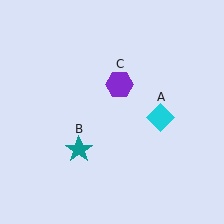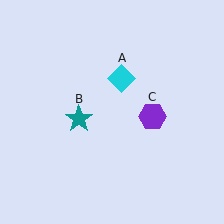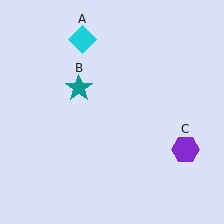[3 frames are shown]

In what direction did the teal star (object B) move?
The teal star (object B) moved up.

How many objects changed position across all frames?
3 objects changed position: cyan diamond (object A), teal star (object B), purple hexagon (object C).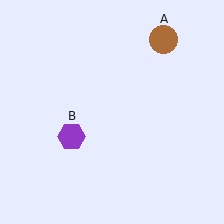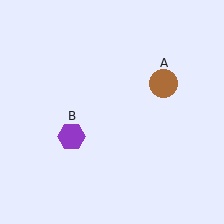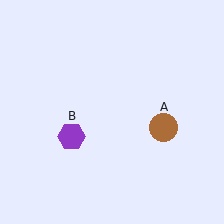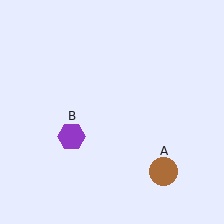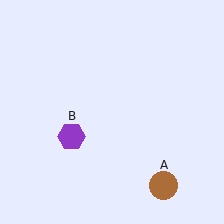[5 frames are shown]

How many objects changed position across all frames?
1 object changed position: brown circle (object A).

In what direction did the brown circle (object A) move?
The brown circle (object A) moved down.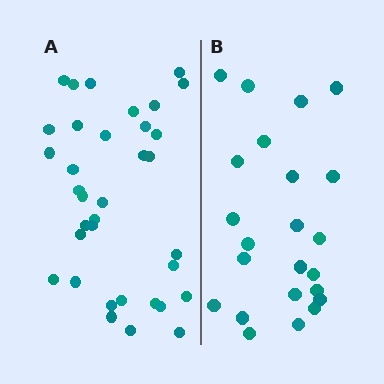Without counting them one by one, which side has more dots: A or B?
Region A (the left region) has more dots.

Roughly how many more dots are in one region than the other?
Region A has roughly 12 or so more dots than region B.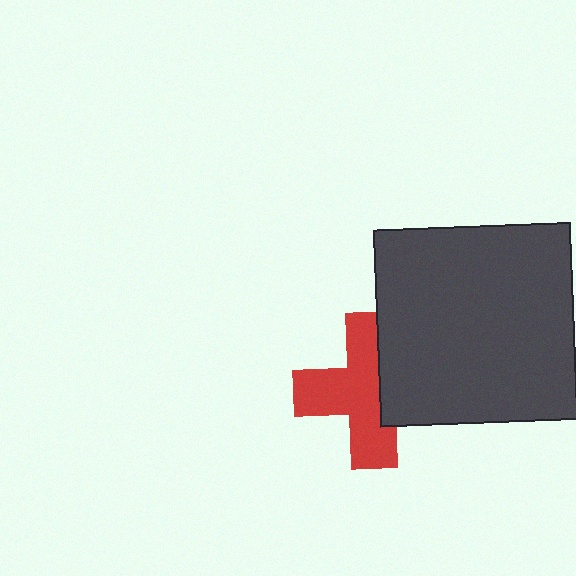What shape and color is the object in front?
The object in front is a dark gray square.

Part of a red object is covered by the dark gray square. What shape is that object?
It is a cross.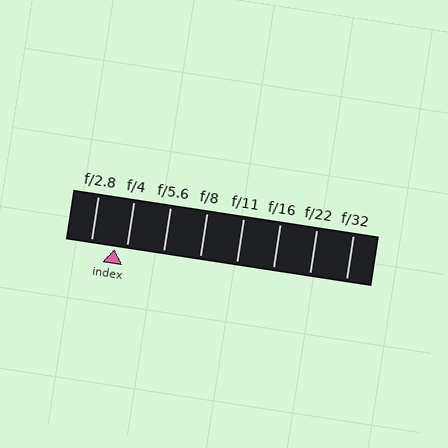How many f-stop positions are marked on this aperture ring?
There are 8 f-stop positions marked.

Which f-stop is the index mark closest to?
The index mark is closest to f/4.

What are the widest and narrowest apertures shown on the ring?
The widest aperture shown is f/2.8 and the narrowest is f/32.